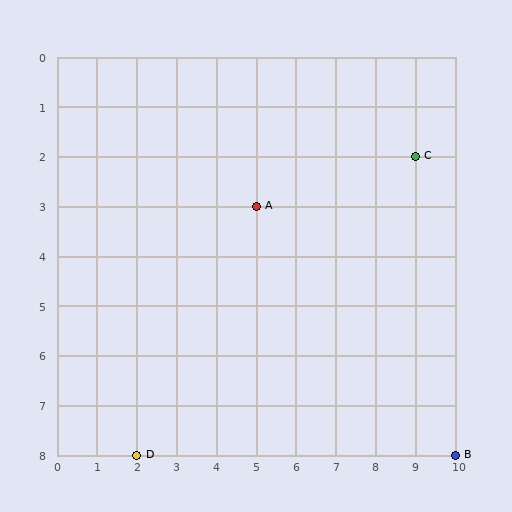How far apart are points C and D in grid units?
Points C and D are 7 columns and 6 rows apart (about 9.2 grid units diagonally).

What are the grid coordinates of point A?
Point A is at grid coordinates (5, 3).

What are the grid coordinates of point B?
Point B is at grid coordinates (10, 8).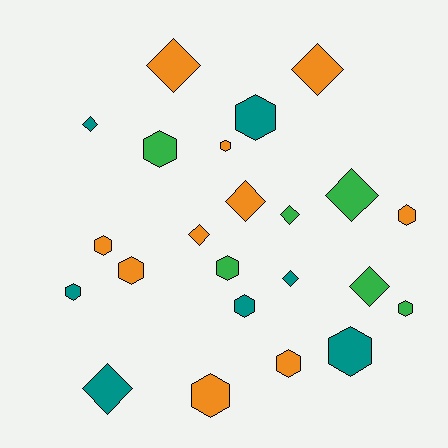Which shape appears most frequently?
Hexagon, with 13 objects.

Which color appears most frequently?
Orange, with 10 objects.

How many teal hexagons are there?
There are 4 teal hexagons.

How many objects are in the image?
There are 23 objects.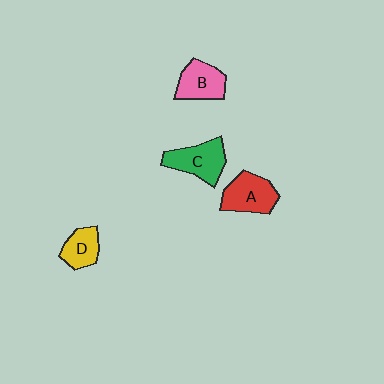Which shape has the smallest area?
Shape D (yellow).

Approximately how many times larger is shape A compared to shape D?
Approximately 1.5 times.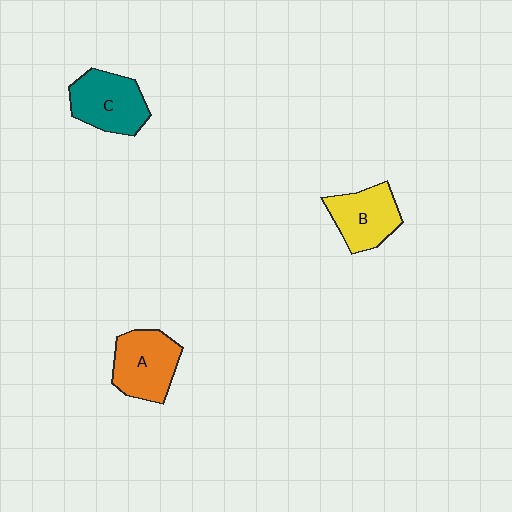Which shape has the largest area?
Shape A (orange).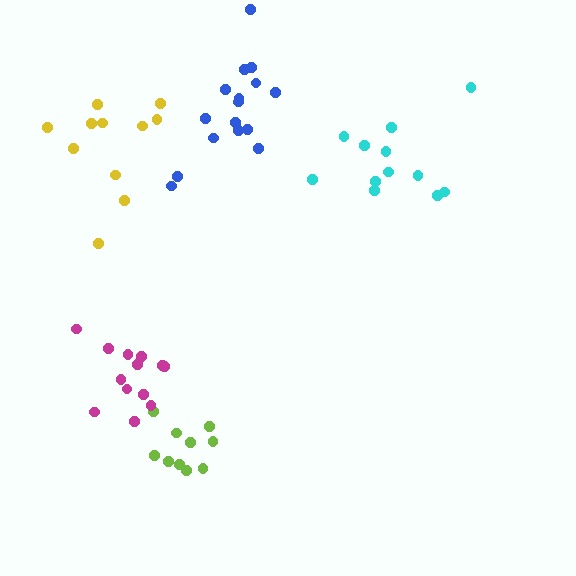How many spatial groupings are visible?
There are 5 spatial groupings.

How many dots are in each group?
Group 1: 11 dots, Group 2: 16 dots, Group 3: 10 dots, Group 4: 12 dots, Group 5: 13 dots (62 total).